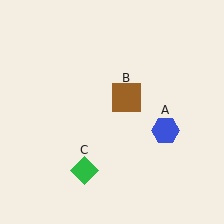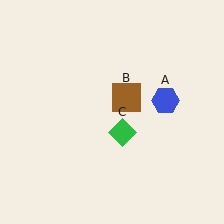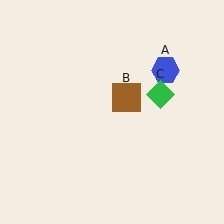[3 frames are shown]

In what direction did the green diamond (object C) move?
The green diamond (object C) moved up and to the right.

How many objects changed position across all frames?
2 objects changed position: blue hexagon (object A), green diamond (object C).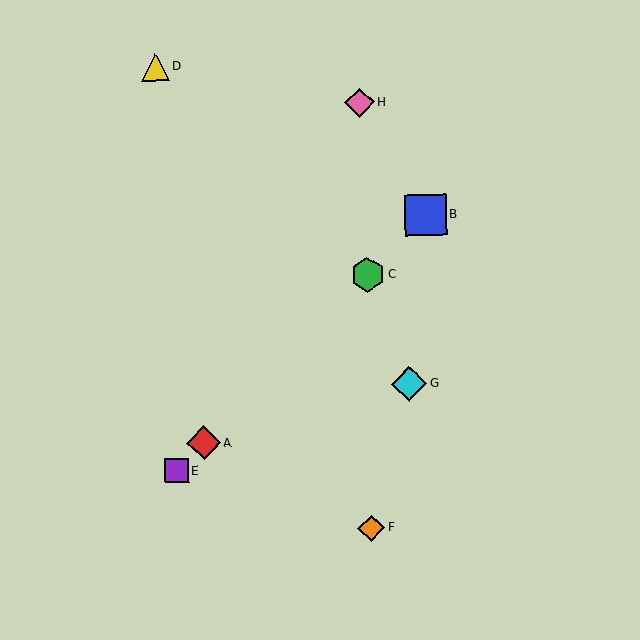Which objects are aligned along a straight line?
Objects A, B, C, E are aligned along a straight line.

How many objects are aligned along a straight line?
4 objects (A, B, C, E) are aligned along a straight line.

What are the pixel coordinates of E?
Object E is at (177, 471).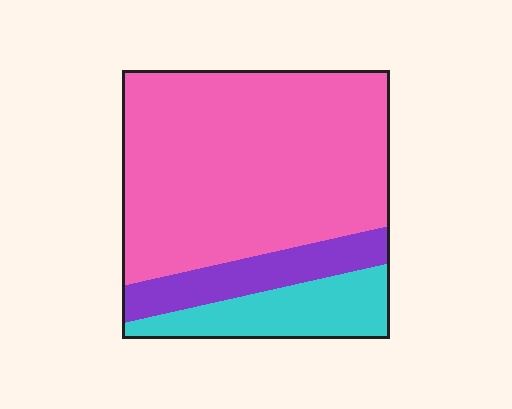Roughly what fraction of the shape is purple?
Purple covers roughly 15% of the shape.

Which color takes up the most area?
Pink, at roughly 70%.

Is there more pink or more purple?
Pink.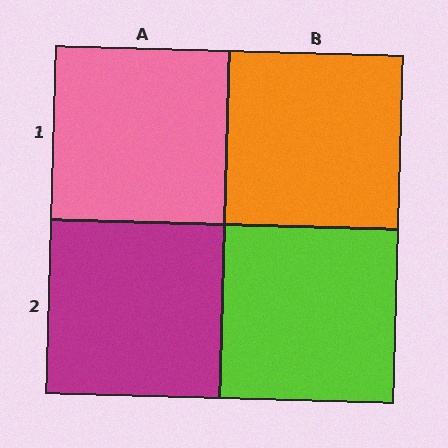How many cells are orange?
1 cell is orange.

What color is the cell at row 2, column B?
Lime.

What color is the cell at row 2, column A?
Magenta.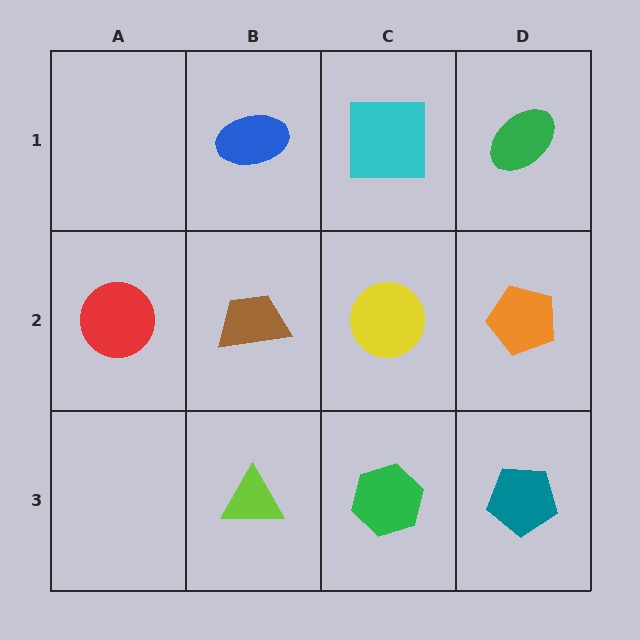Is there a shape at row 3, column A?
No, that cell is empty.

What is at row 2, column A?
A red circle.